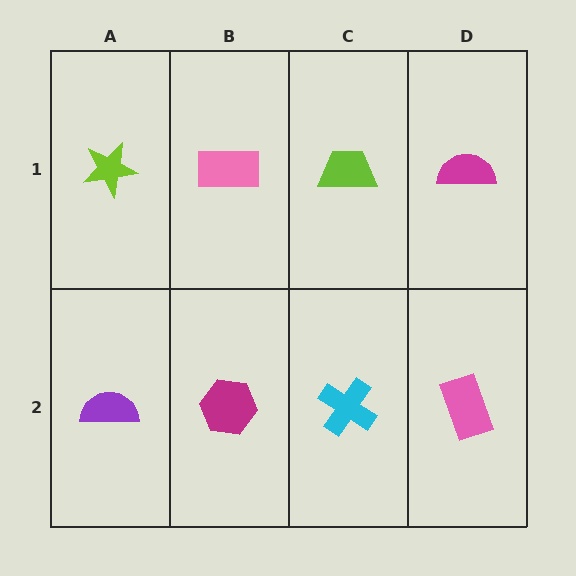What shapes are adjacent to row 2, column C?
A lime trapezoid (row 1, column C), a magenta hexagon (row 2, column B), a pink rectangle (row 2, column D).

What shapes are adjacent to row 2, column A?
A lime star (row 1, column A), a magenta hexagon (row 2, column B).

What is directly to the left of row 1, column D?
A lime trapezoid.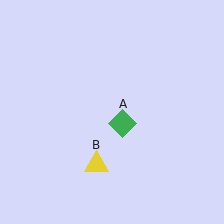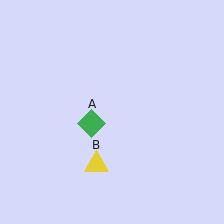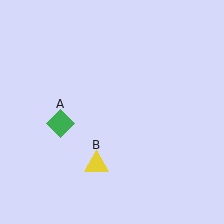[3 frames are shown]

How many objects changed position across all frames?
1 object changed position: green diamond (object A).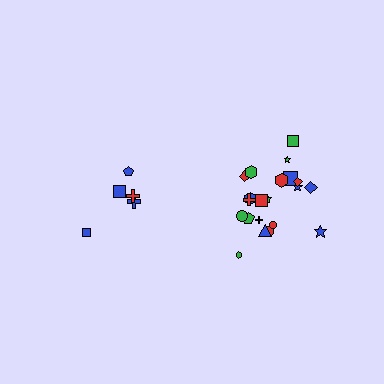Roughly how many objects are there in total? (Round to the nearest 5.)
Roughly 25 objects in total.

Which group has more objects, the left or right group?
The right group.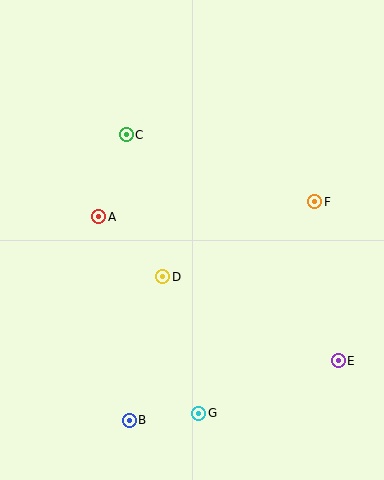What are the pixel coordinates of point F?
Point F is at (315, 202).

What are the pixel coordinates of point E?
Point E is at (338, 361).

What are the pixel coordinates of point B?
Point B is at (129, 420).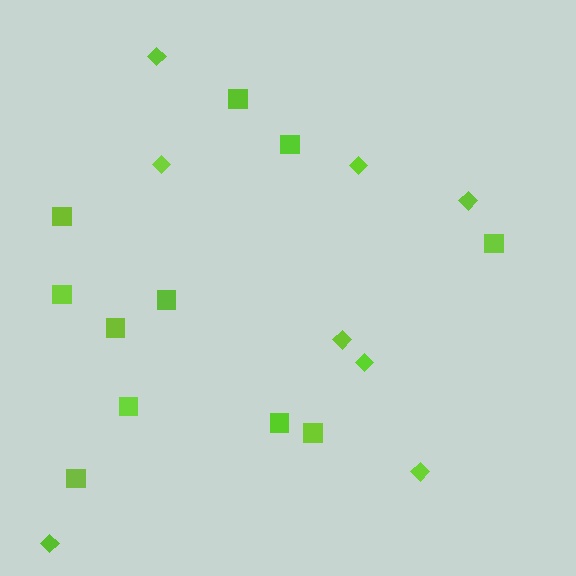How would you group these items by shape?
There are 2 groups: one group of diamonds (8) and one group of squares (11).